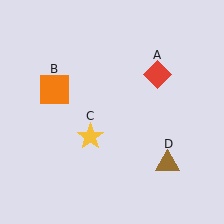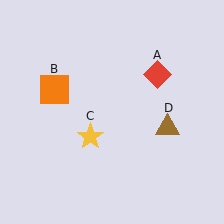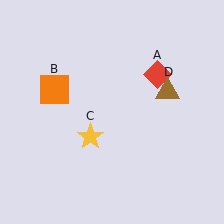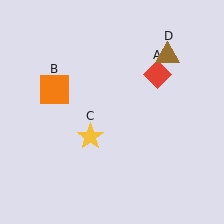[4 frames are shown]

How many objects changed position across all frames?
1 object changed position: brown triangle (object D).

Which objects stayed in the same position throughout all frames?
Red diamond (object A) and orange square (object B) and yellow star (object C) remained stationary.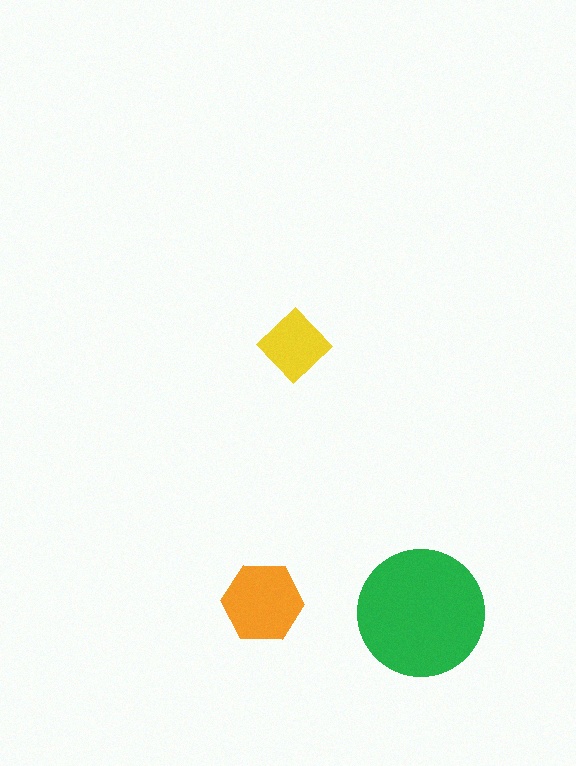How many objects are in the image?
There are 3 objects in the image.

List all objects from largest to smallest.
The green circle, the orange hexagon, the yellow diamond.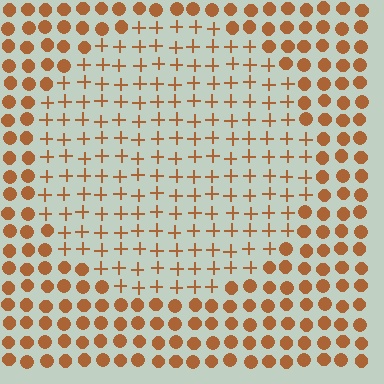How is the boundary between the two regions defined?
The boundary is defined by a change in element shape: plus signs inside vs. circles outside. All elements share the same color and spacing.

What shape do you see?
I see a circle.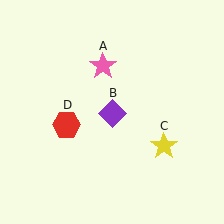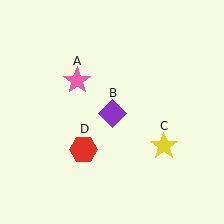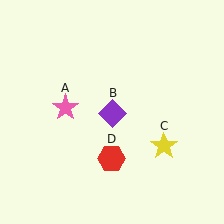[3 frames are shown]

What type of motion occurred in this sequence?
The pink star (object A), red hexagon (object D) rotated counterclockwise around the center of the scene.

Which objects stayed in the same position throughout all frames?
Purple diamond (object B) and yellow star (object C) remained stationary.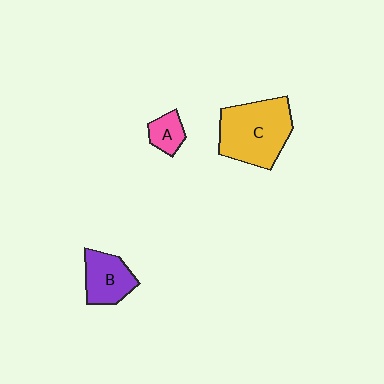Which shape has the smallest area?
Shape A (pink).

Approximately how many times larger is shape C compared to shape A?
Approximately 3.5 times.